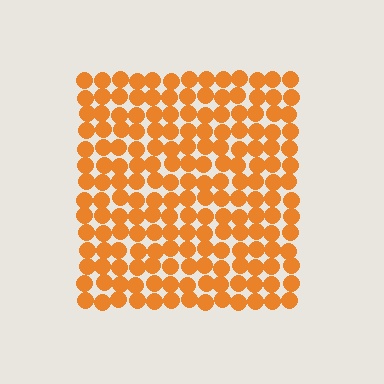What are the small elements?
The small elements are circles.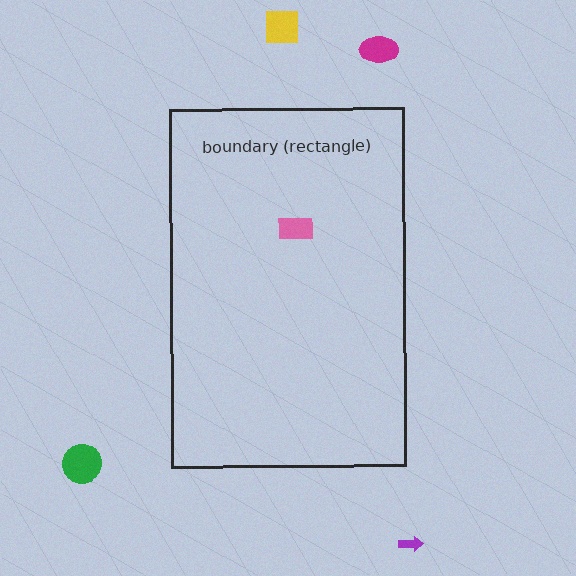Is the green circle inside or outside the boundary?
Outside.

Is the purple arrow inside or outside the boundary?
Outside.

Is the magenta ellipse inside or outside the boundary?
Outside.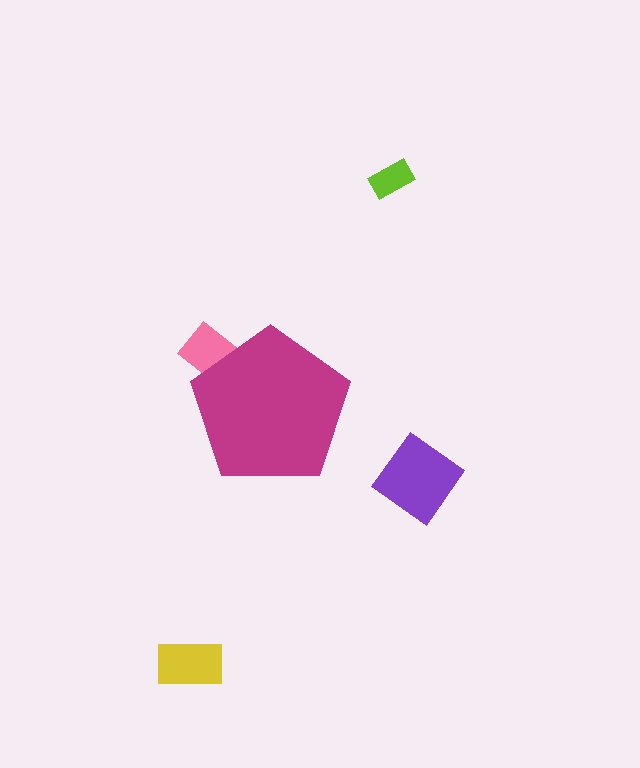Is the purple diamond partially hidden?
No, the purple diamond is fully visible.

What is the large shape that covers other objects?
A magenta pentagon.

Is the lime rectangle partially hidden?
No, the lime rectangle is fully visible.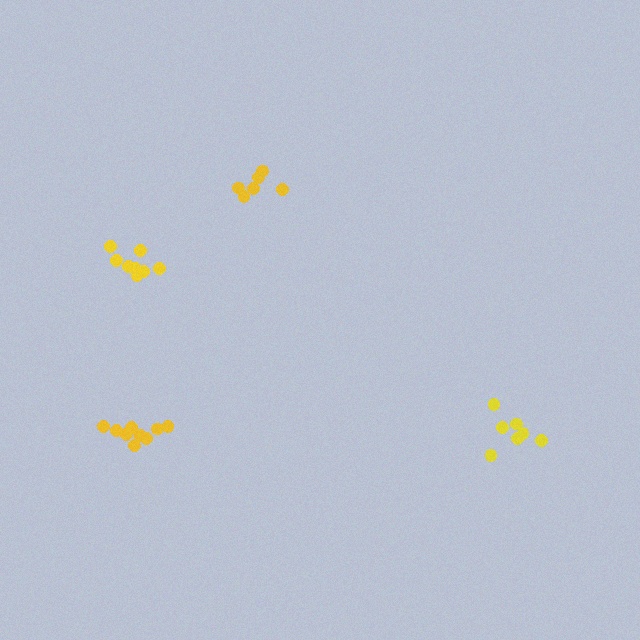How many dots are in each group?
Group 1: 8 dots, Group 2: 9 dots, Group 3: 7 dots, Group 4: 6 dots (30 total).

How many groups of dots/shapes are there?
There are 4 groups.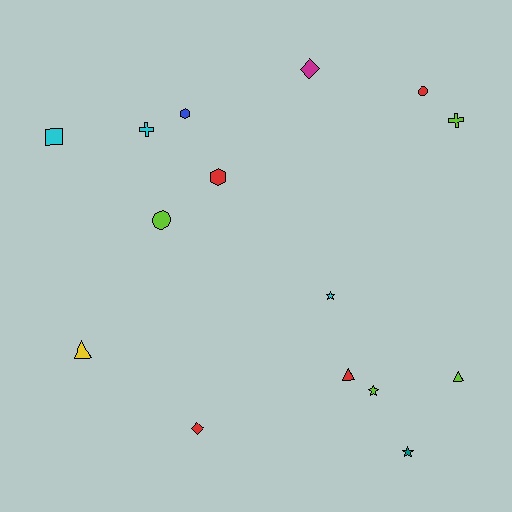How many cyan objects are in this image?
There are 3 cyan objects.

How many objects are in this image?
There are 15 objects.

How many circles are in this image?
There are 2 circles.